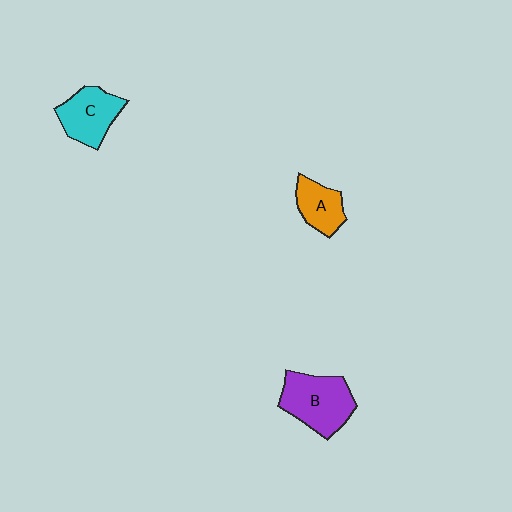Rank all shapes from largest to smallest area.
From largest to smallest: B (purple), C (cyan), A (orange).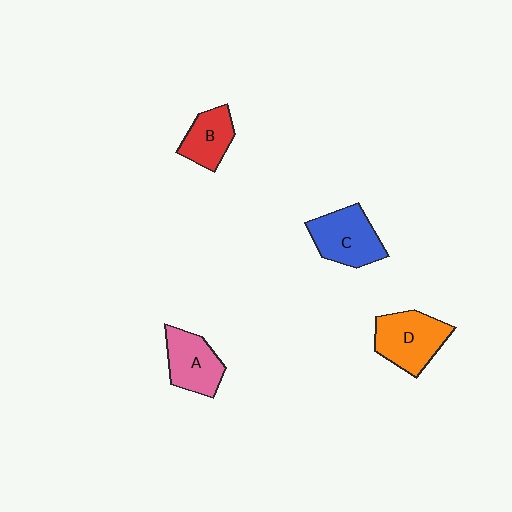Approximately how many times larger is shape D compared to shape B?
Approximately 1.5 times.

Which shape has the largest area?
Shape D (orange).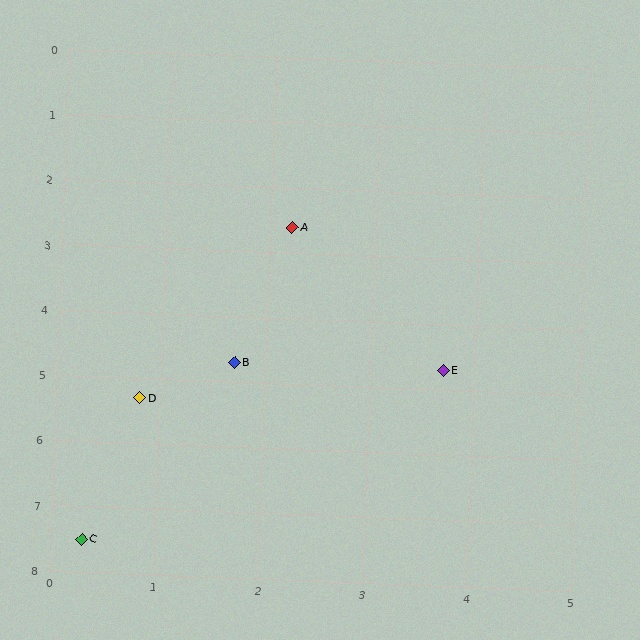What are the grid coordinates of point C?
Point C is at approximately (0.3, 7.5).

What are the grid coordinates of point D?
Point D is at approximately (0.8, 5.3).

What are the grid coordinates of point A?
Point A is at approximately (2.2, 2.6).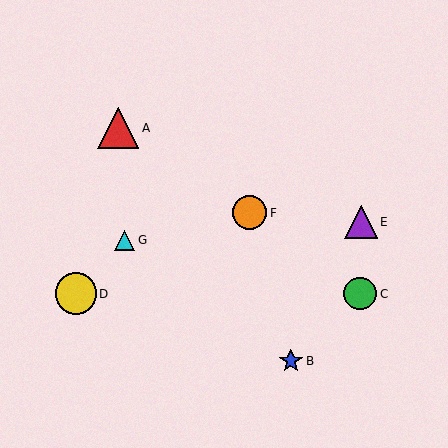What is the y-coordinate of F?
Object F is at y≈213.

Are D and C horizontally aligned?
Yes, both are at y≈294.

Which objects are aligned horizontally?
Objects C, D are aligned horizontally.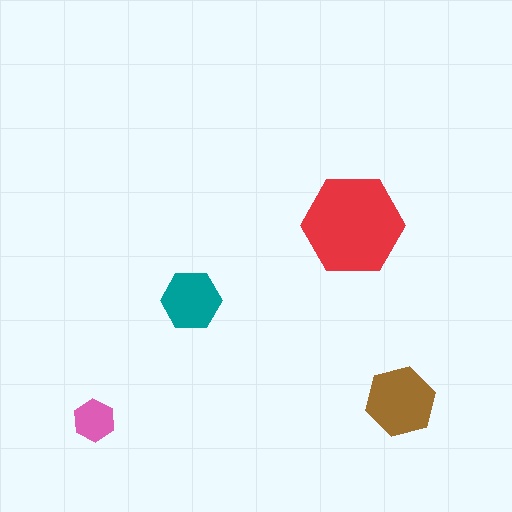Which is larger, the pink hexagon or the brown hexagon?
The brown one.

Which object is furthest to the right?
The brown hexagon is rightmost.